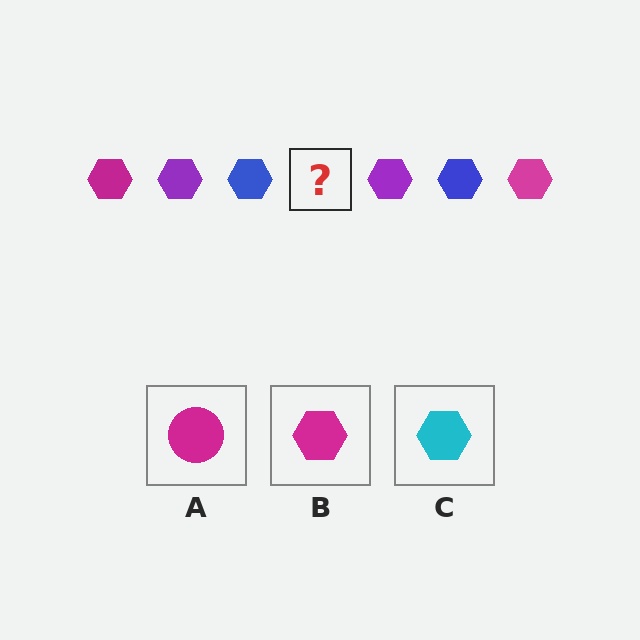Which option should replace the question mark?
Option B.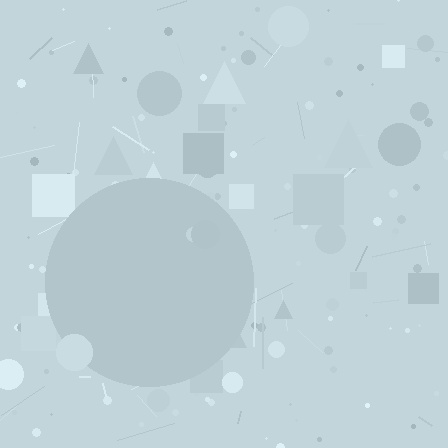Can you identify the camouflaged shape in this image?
The camouflaged shape is a circle.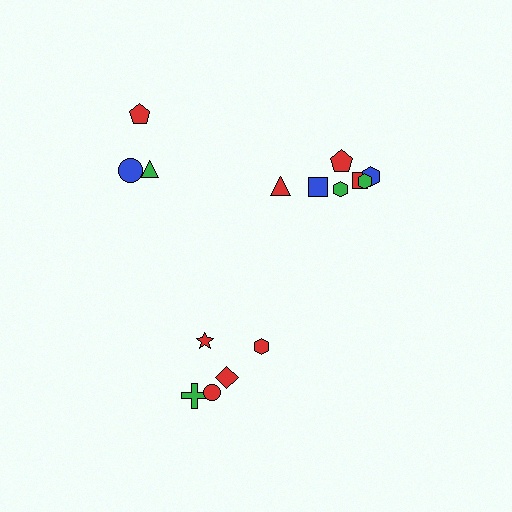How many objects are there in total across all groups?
There are 15 objects.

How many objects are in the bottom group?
There are 5 objects.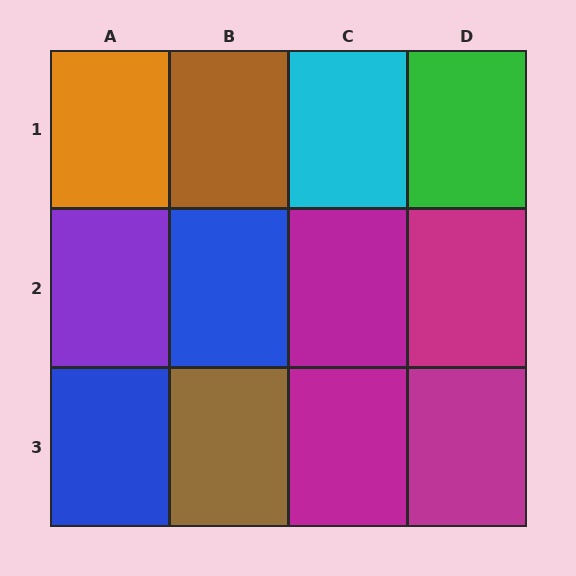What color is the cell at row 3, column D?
Magenta.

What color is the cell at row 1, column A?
Orange.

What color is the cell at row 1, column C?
Cyan.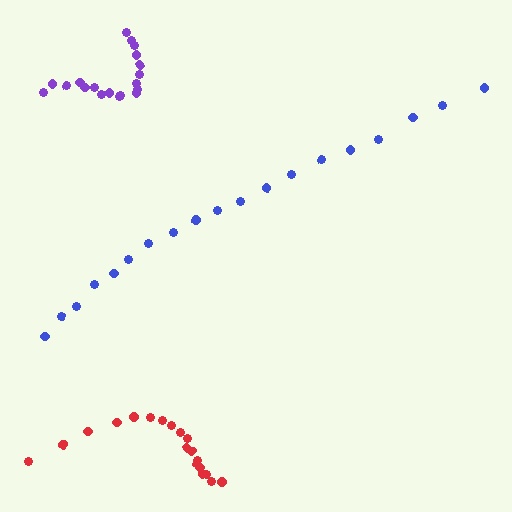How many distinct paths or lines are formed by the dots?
There are 3 distinct paths.